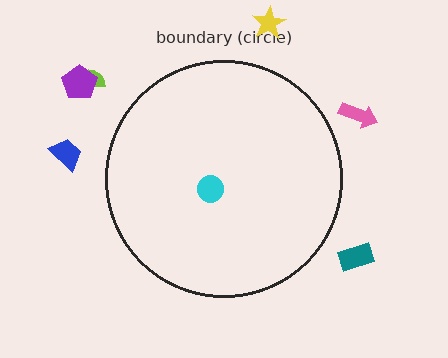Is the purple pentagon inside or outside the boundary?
Outside.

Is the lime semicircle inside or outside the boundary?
Outside.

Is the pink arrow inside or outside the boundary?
Outside.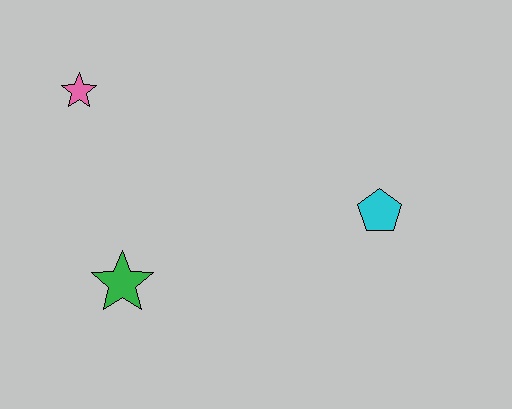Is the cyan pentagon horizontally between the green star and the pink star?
No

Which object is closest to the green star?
The pink star is closest to the green star.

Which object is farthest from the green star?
The cyan pentagon is farthest from the green star.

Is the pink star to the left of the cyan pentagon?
Yes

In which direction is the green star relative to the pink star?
The green star is below the pink star.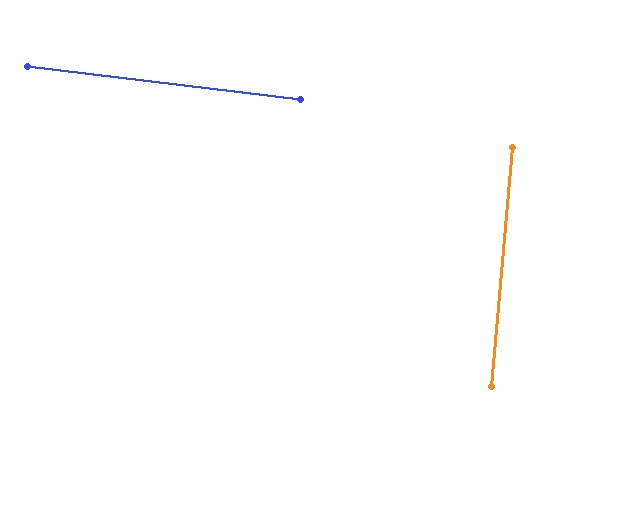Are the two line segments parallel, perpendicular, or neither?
Perpendicular — they meet at approximately 88°.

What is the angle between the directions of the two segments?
Approximately 88 degrees.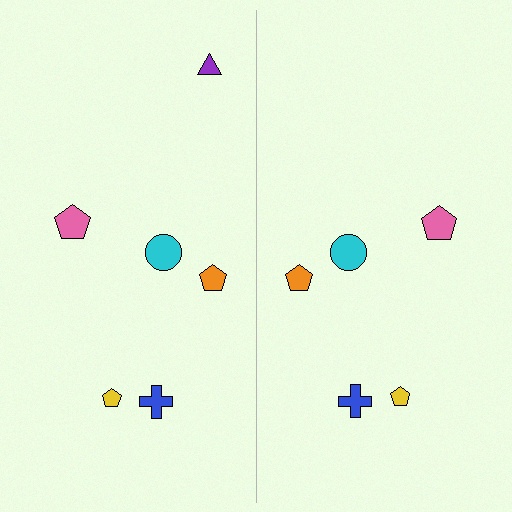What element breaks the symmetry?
A purple triangle is missing from the right side.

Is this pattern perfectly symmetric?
No, the pattern is not perfectly symmetric. A purple triangle is missing from the right side.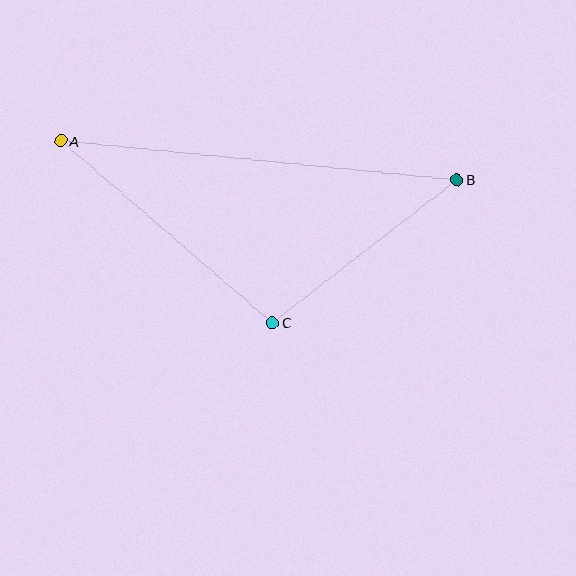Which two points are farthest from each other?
Points A and B are farthest from each other.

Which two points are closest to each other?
Points B and C are closest to each other.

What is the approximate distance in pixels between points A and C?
The distance between A and C is approximately 279 pixels.